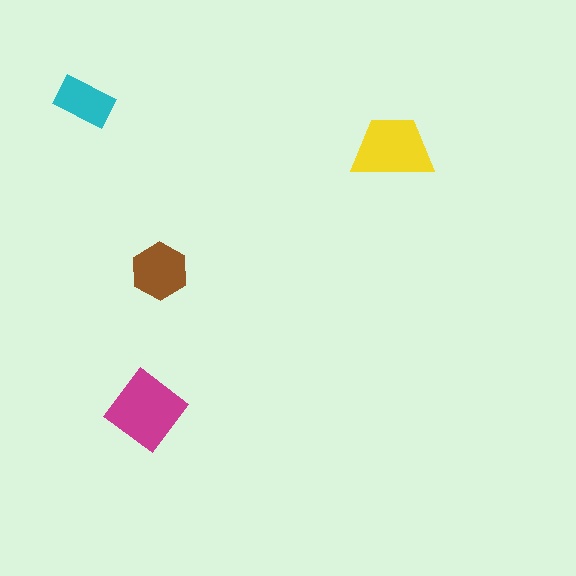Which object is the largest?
The magenta diamond.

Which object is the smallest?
The cyan rectangle.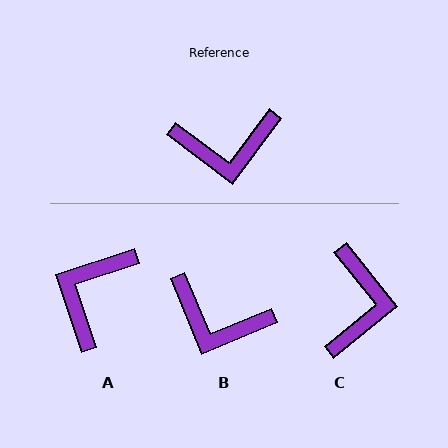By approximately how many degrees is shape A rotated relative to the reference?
Approximately 125 degrees clockwise.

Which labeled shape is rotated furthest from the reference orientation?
A, about 125 degrees away.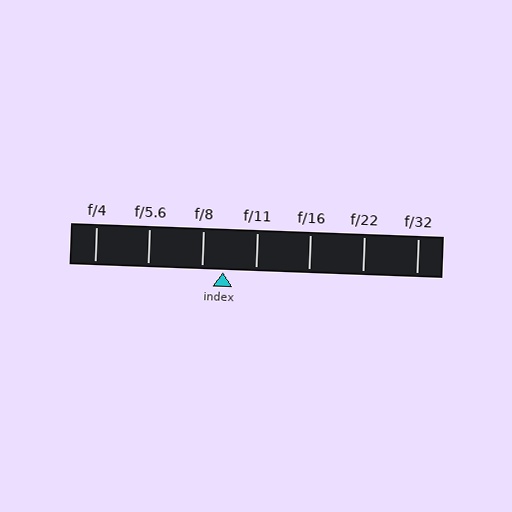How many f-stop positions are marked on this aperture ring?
There are 7 f-stop positions marked.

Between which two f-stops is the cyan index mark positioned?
The index mark is between f/8 and f/11.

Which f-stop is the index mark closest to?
The index mark is closest to f/8.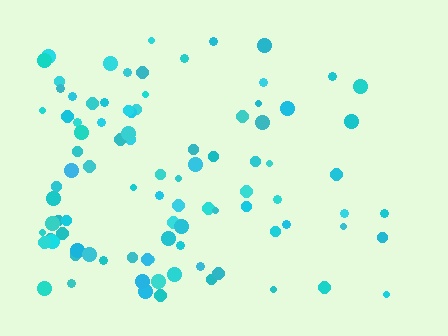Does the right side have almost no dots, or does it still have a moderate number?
Still a moderate number, just noticeably fewer than the left.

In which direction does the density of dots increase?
From right to left, with the left side densest.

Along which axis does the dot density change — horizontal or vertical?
Horizontal.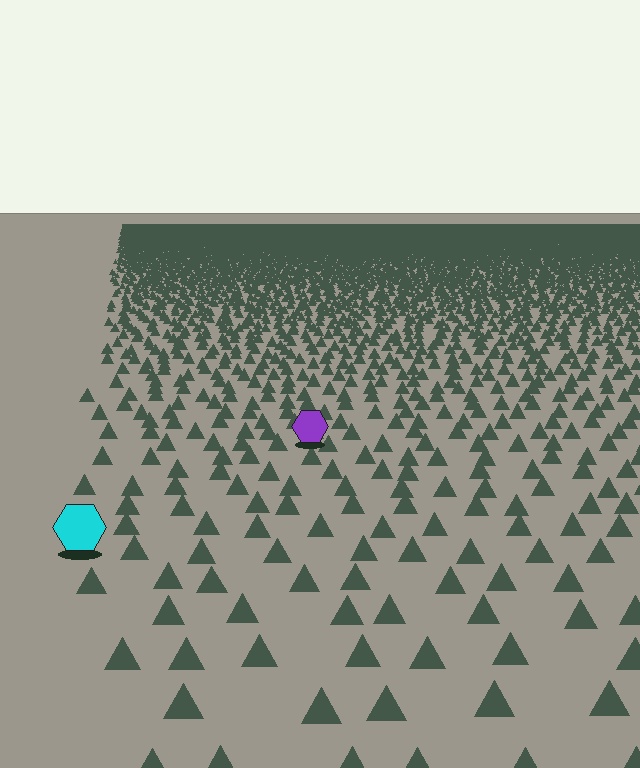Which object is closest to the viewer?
The cyan hexagon is closest. The texture marks near it are larger and more spread out.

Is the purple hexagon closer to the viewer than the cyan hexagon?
No. The cyan hexagon is closer — you can tell from the texture gradient: the ground texture is coarser near it.